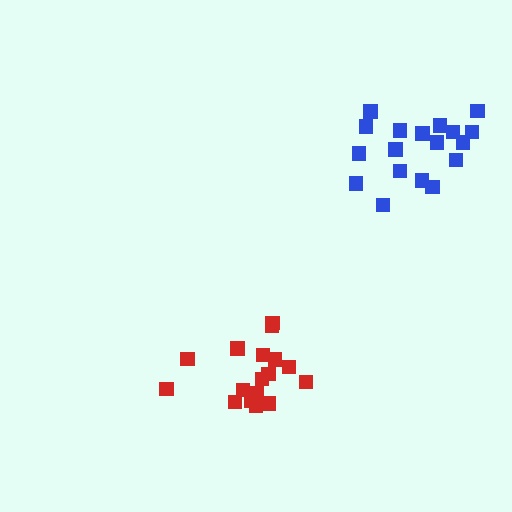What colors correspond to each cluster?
The clusters are colored: red, blue.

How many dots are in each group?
Group 1: 17 dots, Group 2: 18 dots (35 total).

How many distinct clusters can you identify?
There are 2 distinct clusters.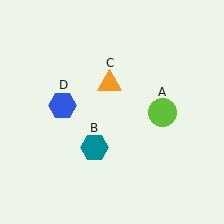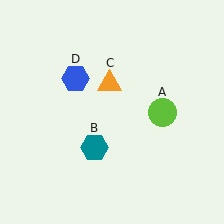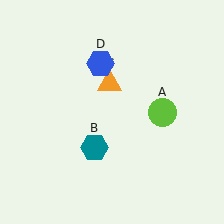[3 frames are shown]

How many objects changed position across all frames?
1 object changed position: blue hexagon (object D).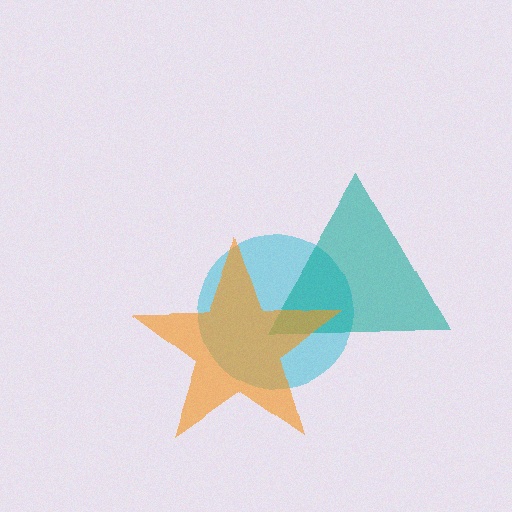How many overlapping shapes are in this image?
There are 3 overlapping shapes in the image.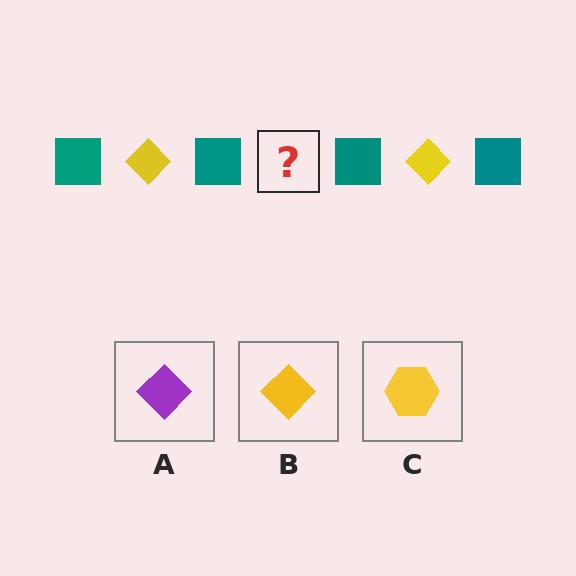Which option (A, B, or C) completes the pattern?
B.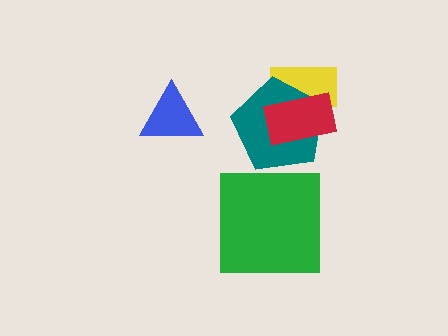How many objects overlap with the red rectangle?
2 objects overlap with the red rectangle.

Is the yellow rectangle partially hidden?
Yes, it is partially covered by another shape.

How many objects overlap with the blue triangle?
0 objects overlap with the blue triangle.